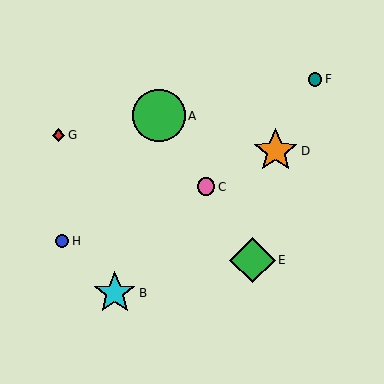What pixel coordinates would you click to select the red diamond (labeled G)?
Click at (58, 135) to select the red diamond G.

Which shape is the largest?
The green circle (labeled A) is the largest.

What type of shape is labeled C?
Shape C is a pink circle.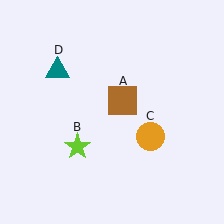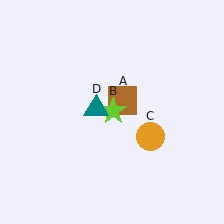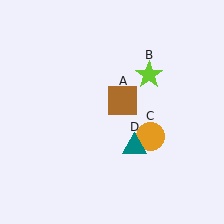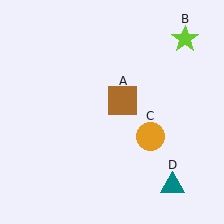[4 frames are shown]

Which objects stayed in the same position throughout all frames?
Brown square (object A) and orange circle (object C) remained stationary.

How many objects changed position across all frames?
2 objects changed position: lime star (object B), teal triangle (object D).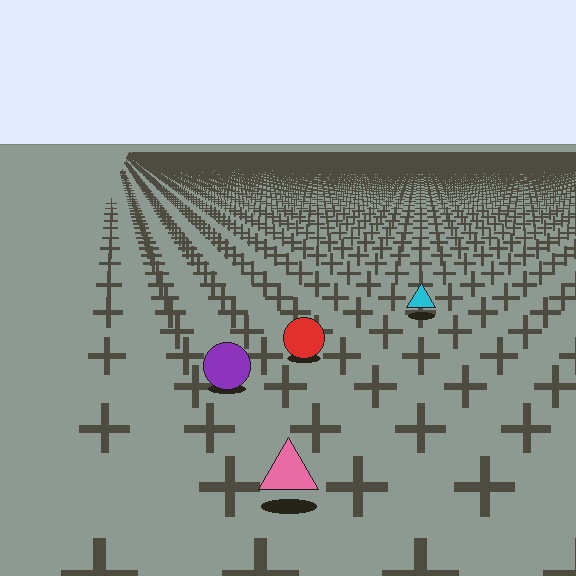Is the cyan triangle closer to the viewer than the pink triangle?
No. The pink triangle is closer — you can tell from the texture gradient: the ground texture is coarser near it.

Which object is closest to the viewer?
The pink triangle is closest. The texture marks near it are larger and more spread out.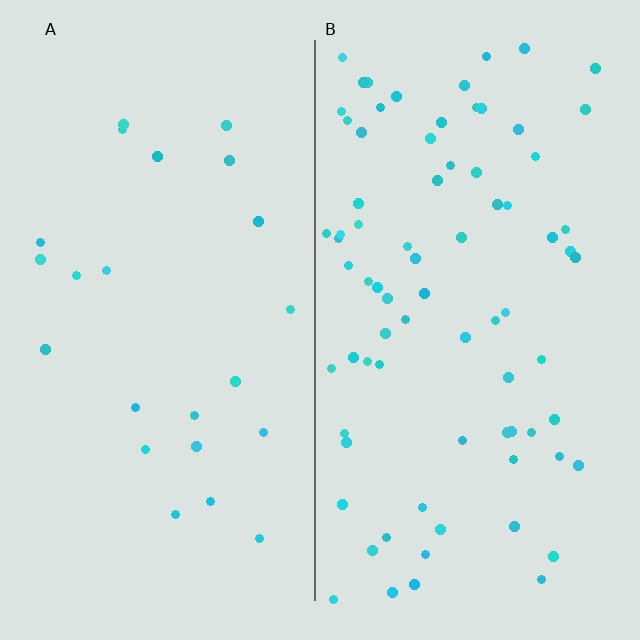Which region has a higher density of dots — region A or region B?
B (the right).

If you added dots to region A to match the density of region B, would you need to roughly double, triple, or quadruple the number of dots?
Approximately triple.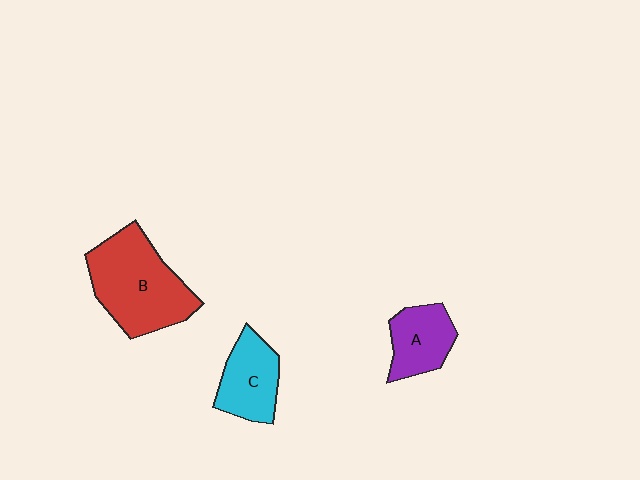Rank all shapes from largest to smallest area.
From largest to smallest: B (red), C (cyan), A (purple).